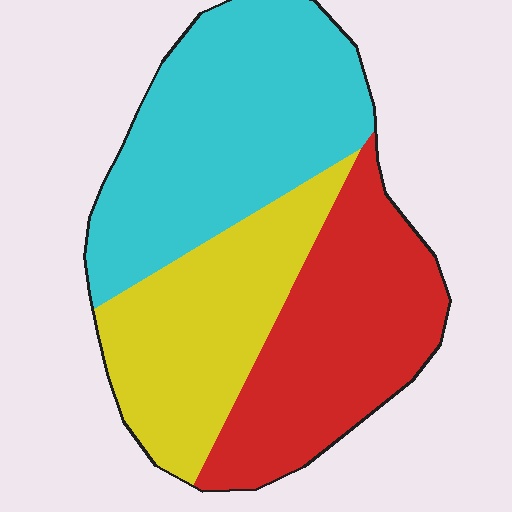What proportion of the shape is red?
Red takes up about one third (1/3) of the shape.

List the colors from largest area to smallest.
From largest to smallest: cyan, red, yellow.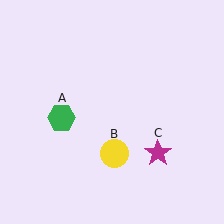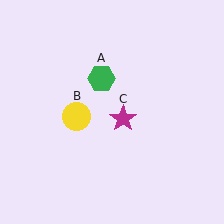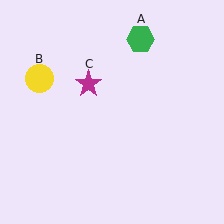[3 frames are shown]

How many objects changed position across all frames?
3 objects changed position: green hexagon (object A), yellow circle (object B), magenta star (object C).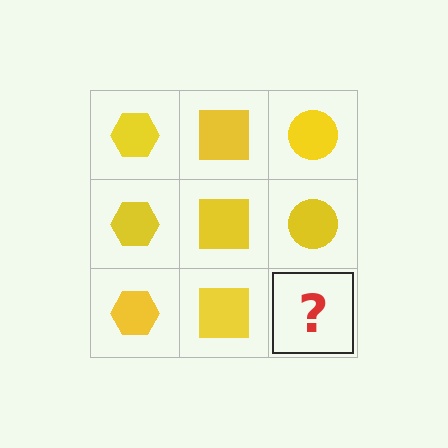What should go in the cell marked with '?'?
The missing cell should contain a yellow circle.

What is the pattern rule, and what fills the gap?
The rule is that each column has a consistent shape. The gap should be filled with a yellow circle.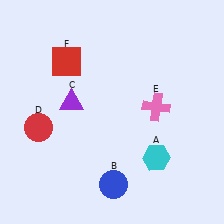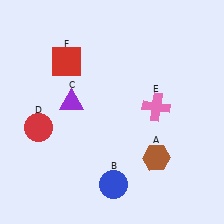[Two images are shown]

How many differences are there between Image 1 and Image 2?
There is 1 difference between the two images.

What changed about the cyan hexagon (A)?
In Image 1, A is cyan. In Image 2, it changed to brown.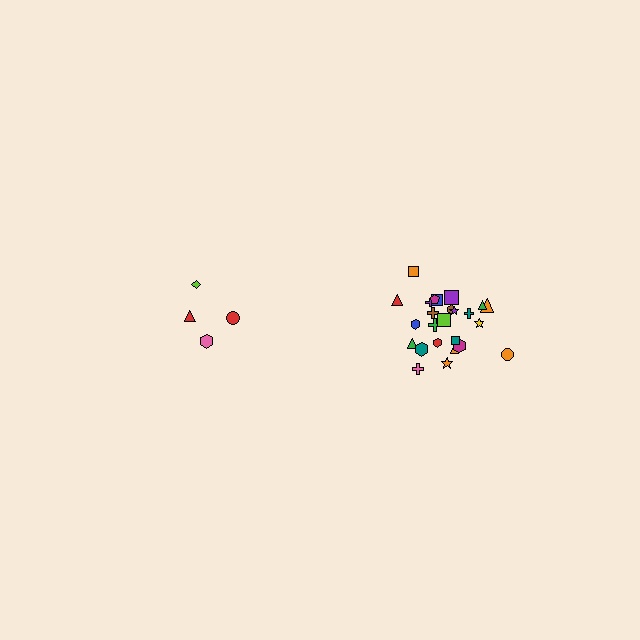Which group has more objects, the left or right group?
The right group.